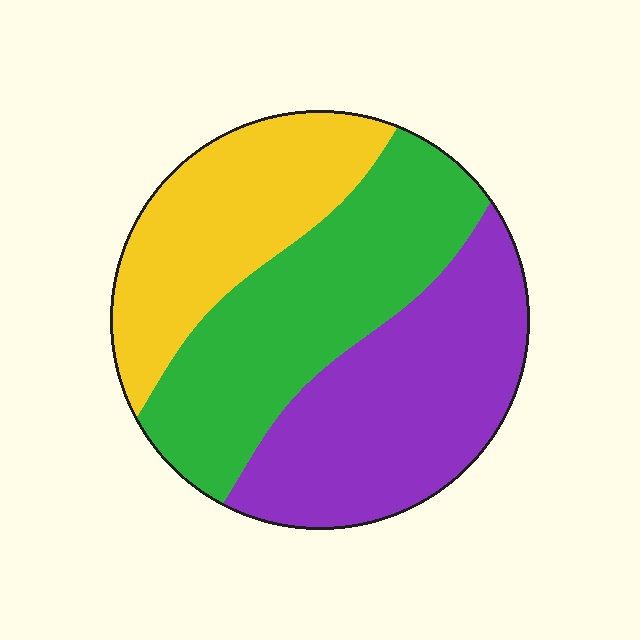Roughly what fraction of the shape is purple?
Purple covers roughly 35% of the shape.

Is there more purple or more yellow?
Purple.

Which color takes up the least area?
Yellow, at roughly 30%.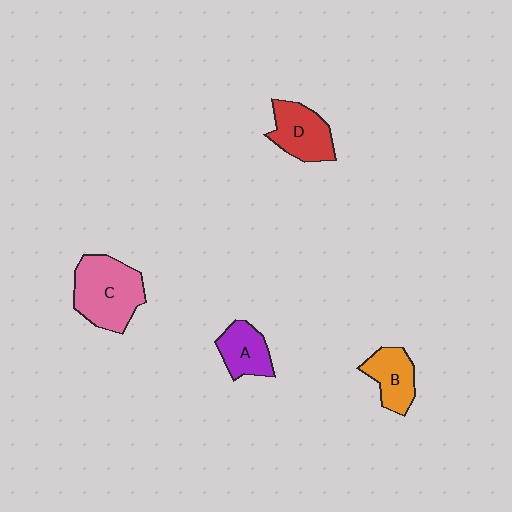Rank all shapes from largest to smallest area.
From largest to smallest: C (pink), D (red), B (orange), A (purple).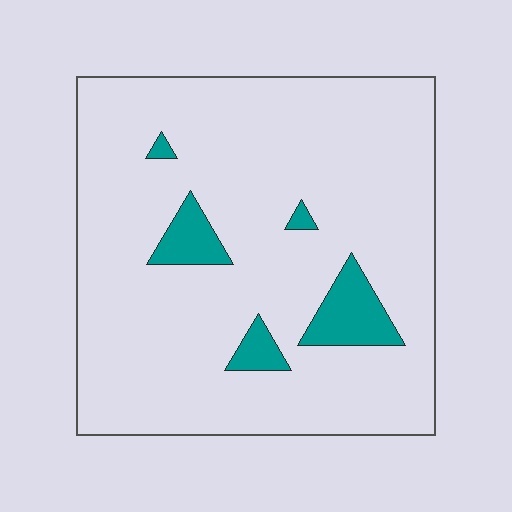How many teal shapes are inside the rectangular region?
5.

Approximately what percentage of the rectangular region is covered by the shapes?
Approximately 10%.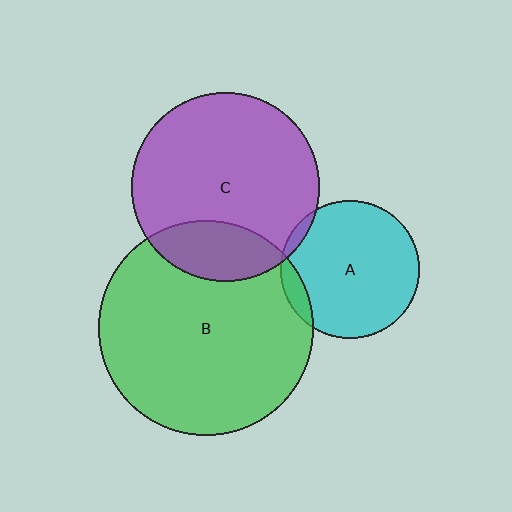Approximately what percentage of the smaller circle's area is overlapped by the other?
Approximately 10%.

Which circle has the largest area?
Circle B (green).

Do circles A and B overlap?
Yes.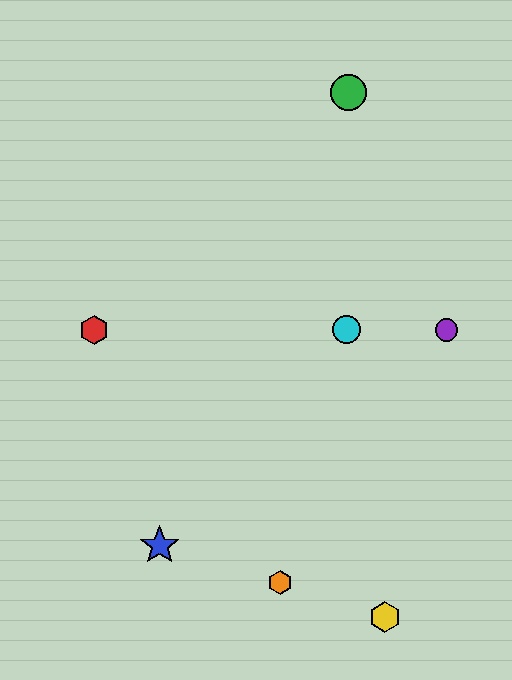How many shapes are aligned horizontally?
3 shapes (the red hexagon, the purple circle, the cyan circle) are aligned horizontally.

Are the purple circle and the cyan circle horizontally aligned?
Yes, both are at y≈330.